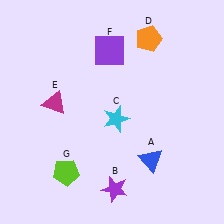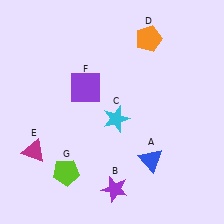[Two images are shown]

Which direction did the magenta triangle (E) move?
The magenta triangle (E) moved down.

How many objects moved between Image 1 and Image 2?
2 objects moved between the two images.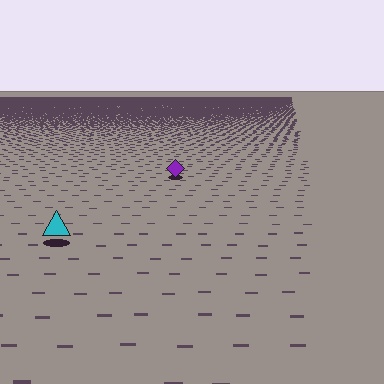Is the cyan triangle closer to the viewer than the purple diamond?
Yes. The cyan triangle is closer — you can tell from the texture gradient: the ground texture is coarser near it.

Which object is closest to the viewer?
The cyan triangle is closest. The texture marks near it are larger and more spread out.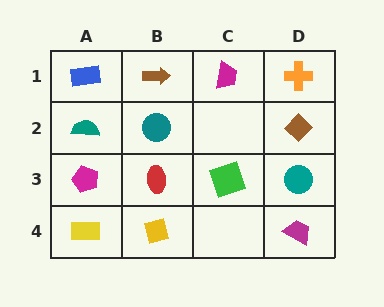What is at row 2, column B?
A teal circle.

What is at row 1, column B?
A brown arrow.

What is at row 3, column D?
A teal circle.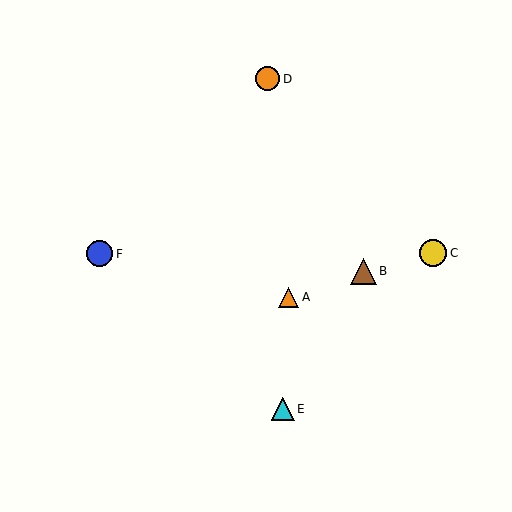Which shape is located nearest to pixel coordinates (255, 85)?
The orange circle (labeled D) at (268, 79) is nearest to that location.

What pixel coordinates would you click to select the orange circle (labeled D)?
Click at (268, 79) to select the orange circle D.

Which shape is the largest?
The yellow circle (labeled C) is the largest.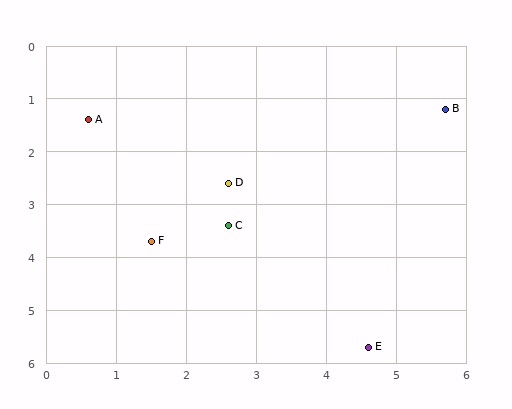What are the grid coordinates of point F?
Point F is at approximately (1.5, 3.7).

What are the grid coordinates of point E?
Point E is at approximately (4.6, 5.7).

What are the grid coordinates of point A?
Point A is at approximately (0.6, 1.4).